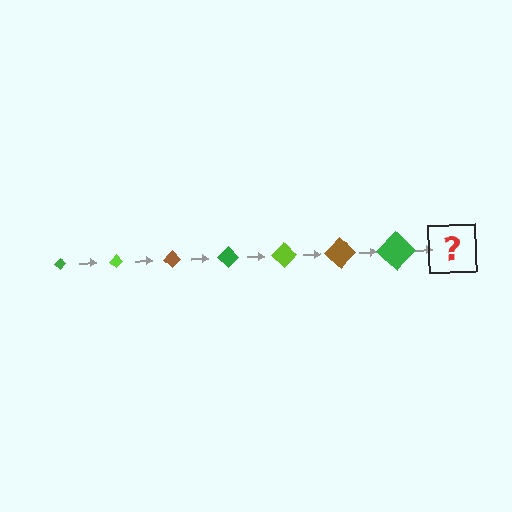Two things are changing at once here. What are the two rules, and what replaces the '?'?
The two rules are that the diamond grows larger each step and the color cycles through green, lime, and brown. The '?' should be a lime diamond, larger than the previous one.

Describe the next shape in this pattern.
It should be a lime diamond, larger than the previous one.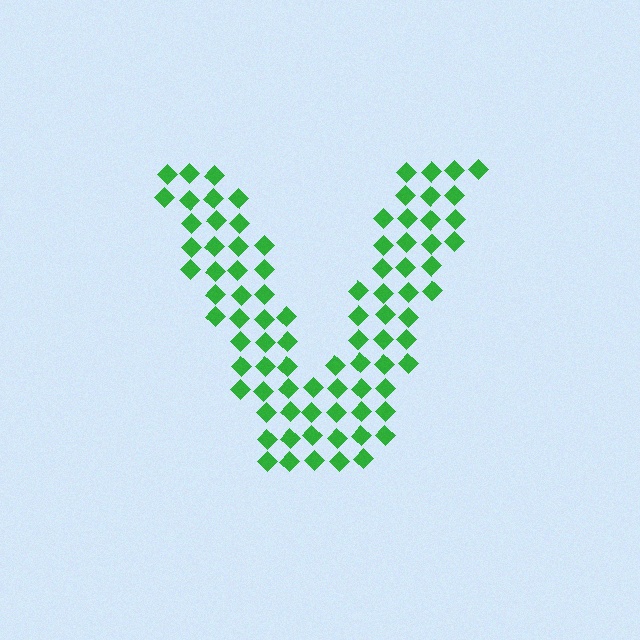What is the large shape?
The large shape is the letter V.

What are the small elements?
The small elements are diamonds.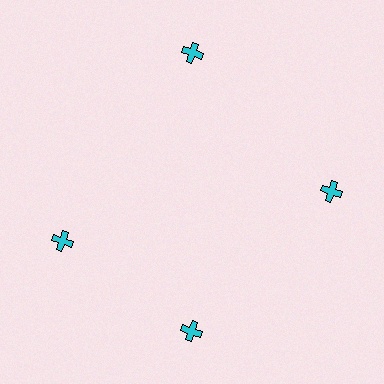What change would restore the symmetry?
The symmetry would be restored by rotating it back into even spacing with its neighbors so that all 4 crosses sit at equal angles and equal distance from the center.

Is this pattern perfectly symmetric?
No. The 4 cyan crosses are arranged in a ring, but one element near the 9 o'clock position is rotated out of alignment along the ring, breaking the 4-fold rotational symmetry.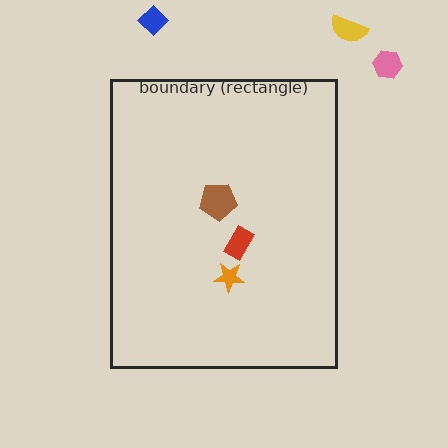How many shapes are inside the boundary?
3 inside, 3 outside.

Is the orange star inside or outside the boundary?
Inside.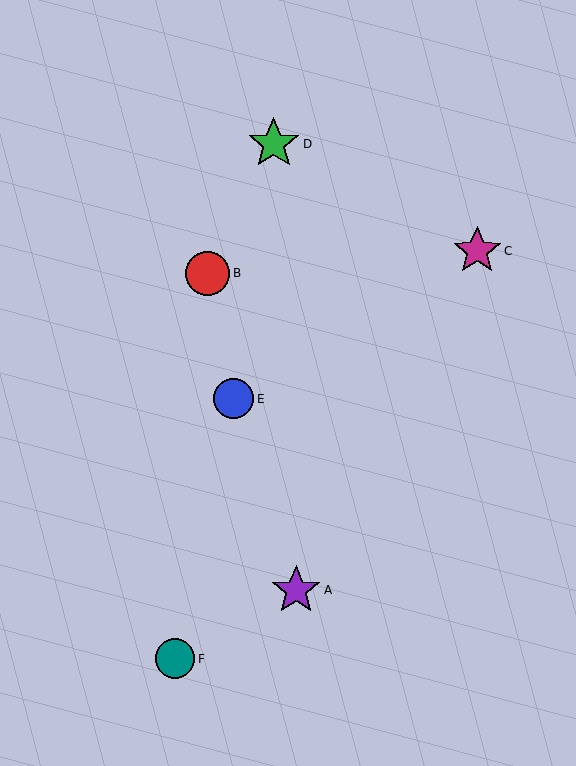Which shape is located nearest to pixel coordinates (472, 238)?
The magenta star (labeled C) at (477, 251) is nearest to that location.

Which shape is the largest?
The green star (labeled D) is the largest.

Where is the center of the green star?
The center of the green star is at (274, 144).